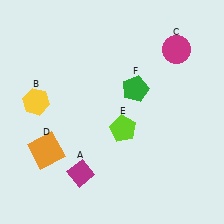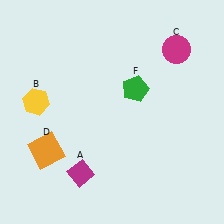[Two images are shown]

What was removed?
The lime pentagon (E) was removed in Image 2.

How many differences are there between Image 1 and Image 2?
There is 1 difference between the two images.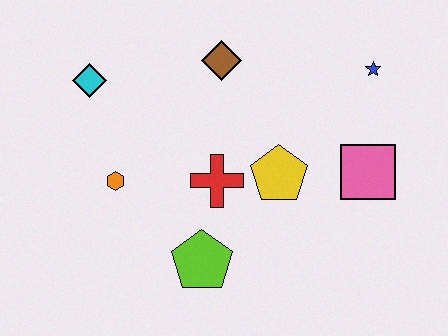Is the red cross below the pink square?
Yes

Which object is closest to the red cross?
The yellow pentagon is closest to the red cross.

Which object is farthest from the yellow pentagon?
The cyan diamond is farthest from the yellow pentagon.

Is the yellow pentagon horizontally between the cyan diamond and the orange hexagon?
No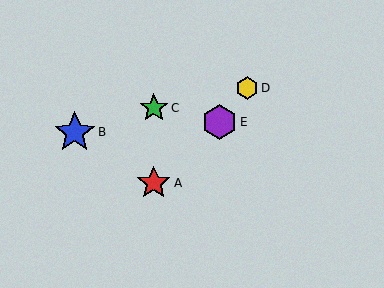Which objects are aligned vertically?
Objects A, C are aligned vertically.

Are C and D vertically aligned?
No, C is at x≈154 and D is at x≈247.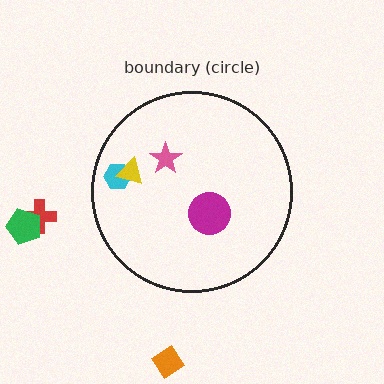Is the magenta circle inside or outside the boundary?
Inside.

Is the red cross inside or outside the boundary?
Outside.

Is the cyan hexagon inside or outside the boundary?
Inside.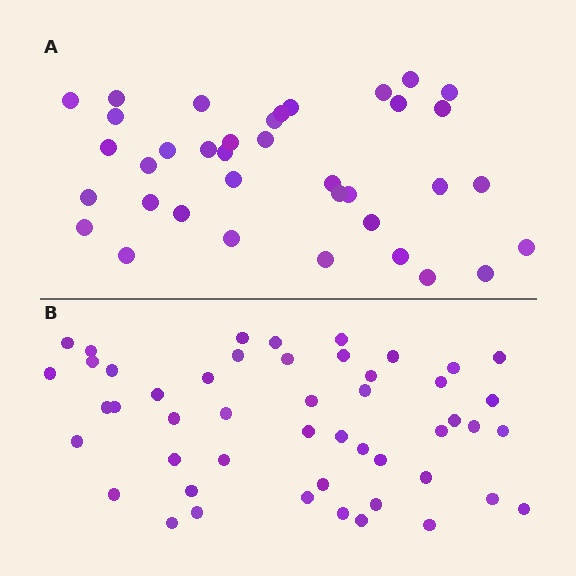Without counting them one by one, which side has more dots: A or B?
Region B (the bottom region) has more dots.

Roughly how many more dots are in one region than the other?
Region B has roughly 12 or so more dots than region A.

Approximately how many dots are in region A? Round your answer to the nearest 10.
About 40 dots. (The exact count is 37, which rounds to 40.)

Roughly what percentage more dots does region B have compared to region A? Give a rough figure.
About 30% more.